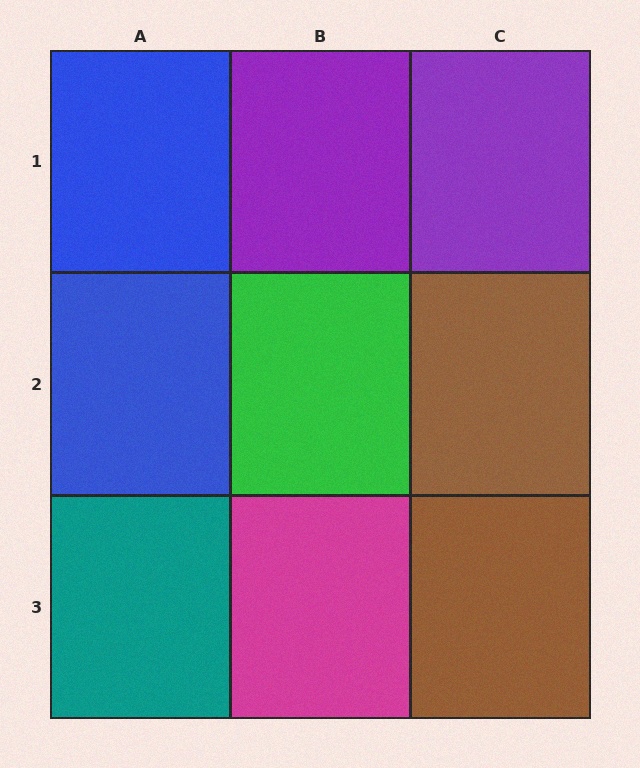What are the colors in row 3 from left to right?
Teal, magenta, brown.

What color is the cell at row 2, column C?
Brown.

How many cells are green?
1 cell is green.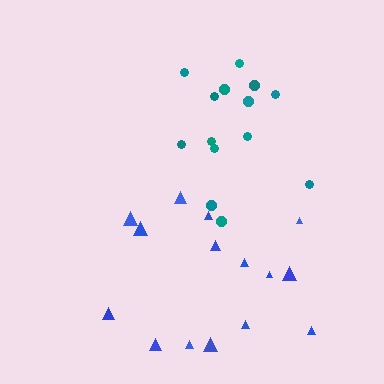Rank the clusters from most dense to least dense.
teal, blue.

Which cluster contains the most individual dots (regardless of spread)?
Blue (15).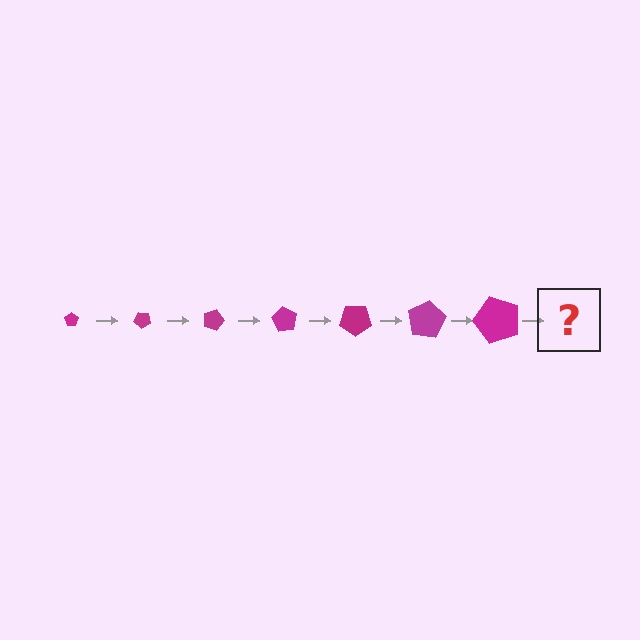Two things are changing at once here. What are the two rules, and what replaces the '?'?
The two rules are that the pentagon grows larger each step and it rotates 45 degrees each step. The '?' should be a pentagon, larger than the previous one and rotated 315 degrees from the start.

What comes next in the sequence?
The next element should be a pentagon, larger than the previous one and rotated 315 degrees from the start.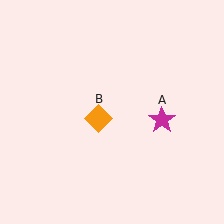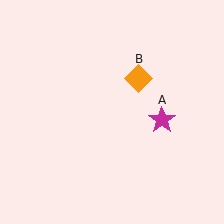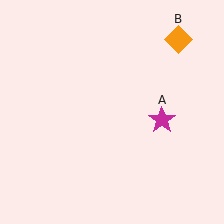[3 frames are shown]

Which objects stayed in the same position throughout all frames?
Magenta star (object A) remained stationary.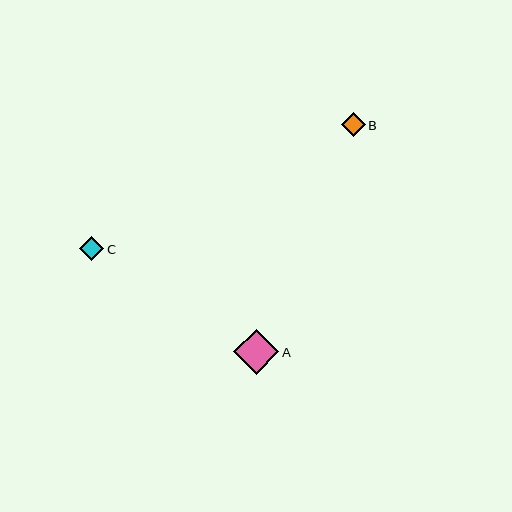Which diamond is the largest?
Diamond A is the largest with a size of approximately 45 pixels.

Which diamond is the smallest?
Diamond C is the smallest with a size of approximately 24 pixels.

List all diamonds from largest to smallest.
From largest to smallest: A, B, C.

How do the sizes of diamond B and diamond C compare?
Diamond B and diamond C are approximately the same size.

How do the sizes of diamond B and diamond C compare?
Diamond B and diamond C are approximately the same size.